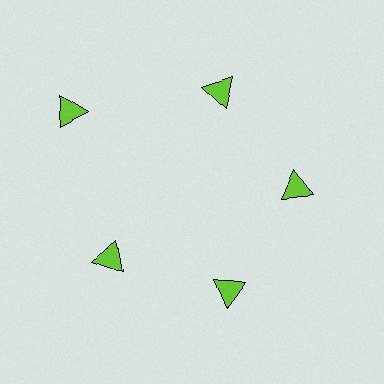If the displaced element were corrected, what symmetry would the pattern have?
It would have 5-fold rotational symmetry — the pattern would map onto itself every 72 degrees.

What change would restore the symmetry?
The symmetry would be restored by moving it inward, back onto the ring so that all 5 triangles sit at equal angles and equal distance from the center.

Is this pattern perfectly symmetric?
No. The 5 lime triangles are arranged in a ring, but one element near the 10 o'clock position is pushed outward from the center, breaking the 5-fold rotational symmetry.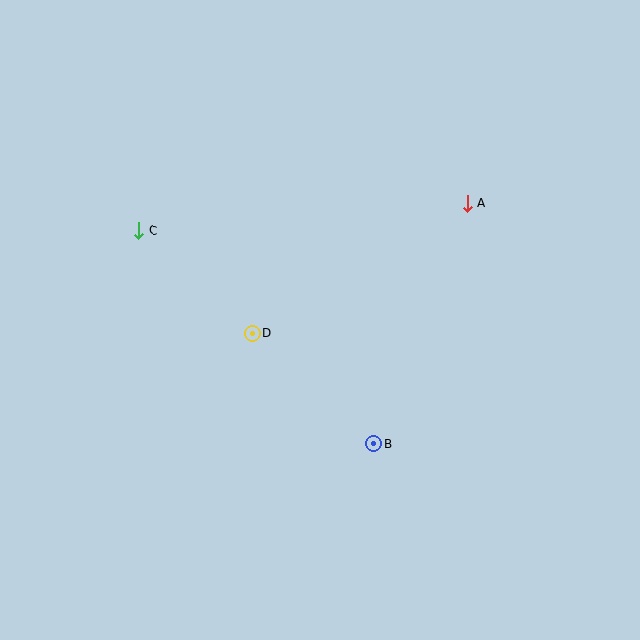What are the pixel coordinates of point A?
Point A is at (468, 204).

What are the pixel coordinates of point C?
Point C is at (139, 231).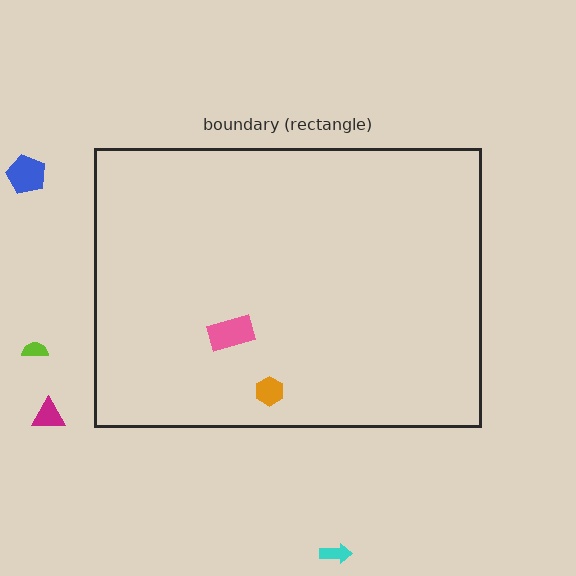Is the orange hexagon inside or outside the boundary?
Inside.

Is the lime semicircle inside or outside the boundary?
Outside.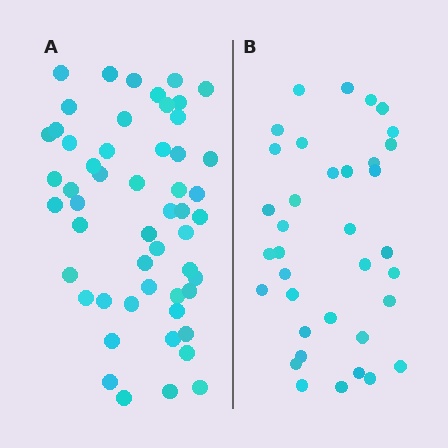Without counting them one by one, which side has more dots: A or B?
Region A (the left region) has more dots.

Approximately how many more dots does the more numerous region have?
Region A has approximately 15 more dots than region B.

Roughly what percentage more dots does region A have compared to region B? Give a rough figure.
About 45% more.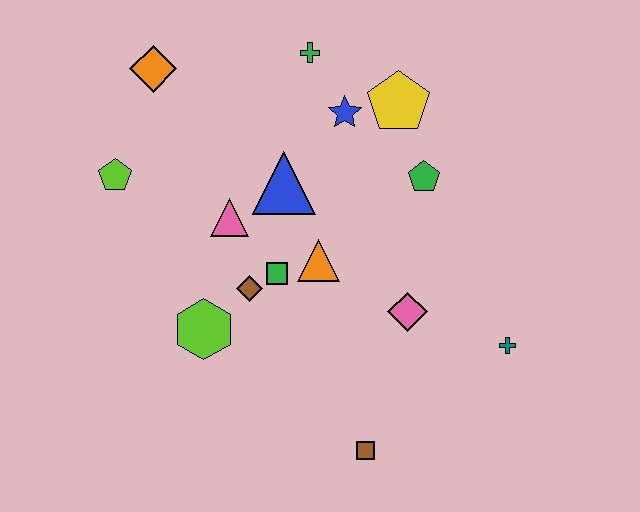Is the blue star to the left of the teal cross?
Yes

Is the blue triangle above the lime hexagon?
Yes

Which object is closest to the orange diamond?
The lime pentagon is closest to the orange diamond.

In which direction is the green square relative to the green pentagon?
The green square is to the left of the green pentagon.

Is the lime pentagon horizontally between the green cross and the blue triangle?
No